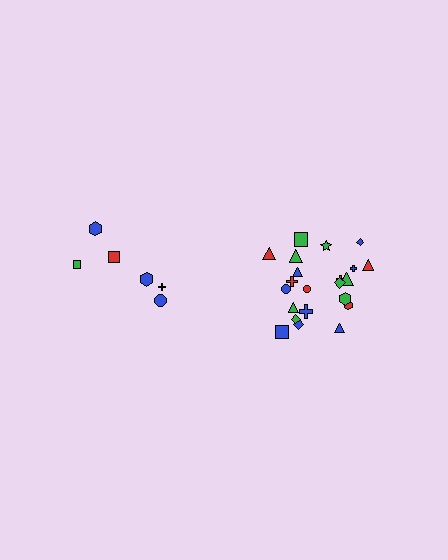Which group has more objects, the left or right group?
The right group.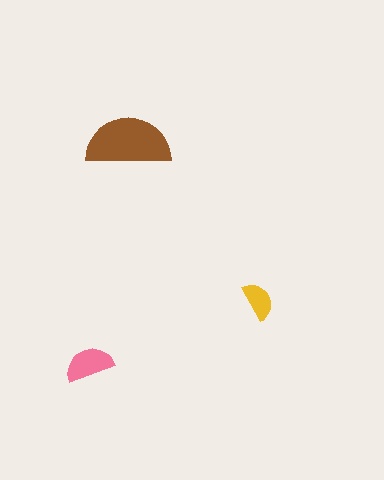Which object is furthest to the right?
The yellow semicircle is rightmost.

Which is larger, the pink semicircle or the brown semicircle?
The brown one.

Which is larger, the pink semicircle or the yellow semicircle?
The pink one.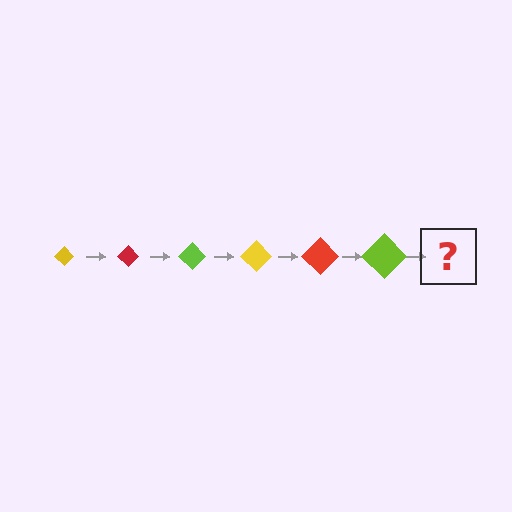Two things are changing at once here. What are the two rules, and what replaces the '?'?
The two rules are that the diamond grows larger each step and the color cycles through yellow, red, and lime. The '?' should be a yellow diamond, larger than the previous one.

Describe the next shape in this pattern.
It should be a yellow diamond, larger than the previous one.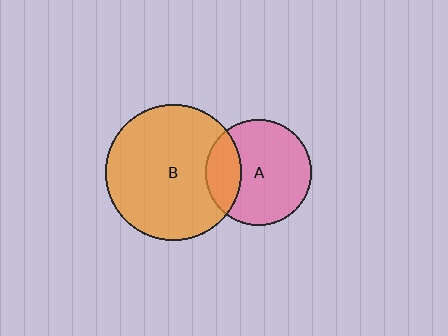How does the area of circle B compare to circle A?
Approximately 1.6 times.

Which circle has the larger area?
Circle B (orange).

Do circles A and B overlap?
Yes.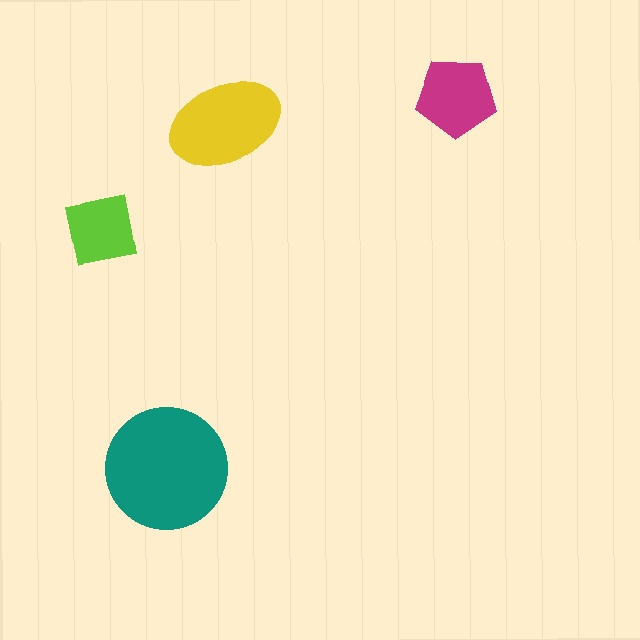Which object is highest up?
The magenta pentagon is topmost.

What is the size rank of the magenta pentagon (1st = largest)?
3rd.